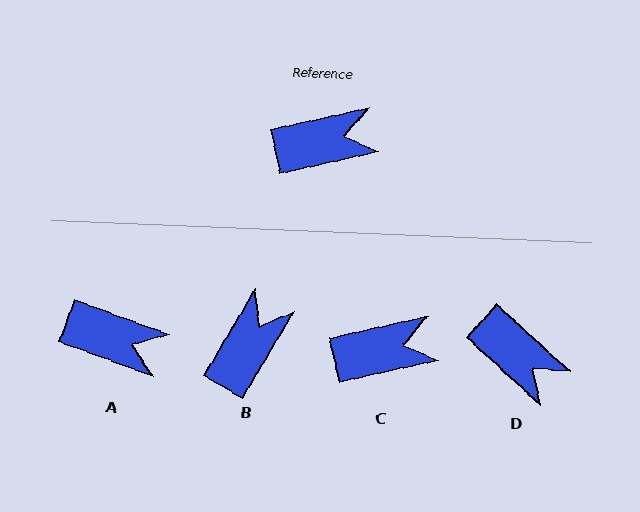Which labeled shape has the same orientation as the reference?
C.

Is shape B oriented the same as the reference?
No, it is off by about 47 degrees.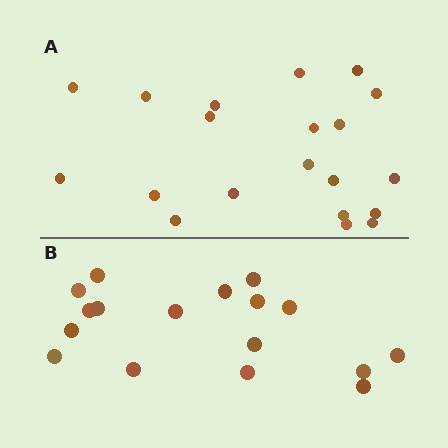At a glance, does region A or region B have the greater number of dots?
Region A (the top region) has more dots.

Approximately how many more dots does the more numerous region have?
Region A has just a few more — roughly 2 or 3 more dots than region B.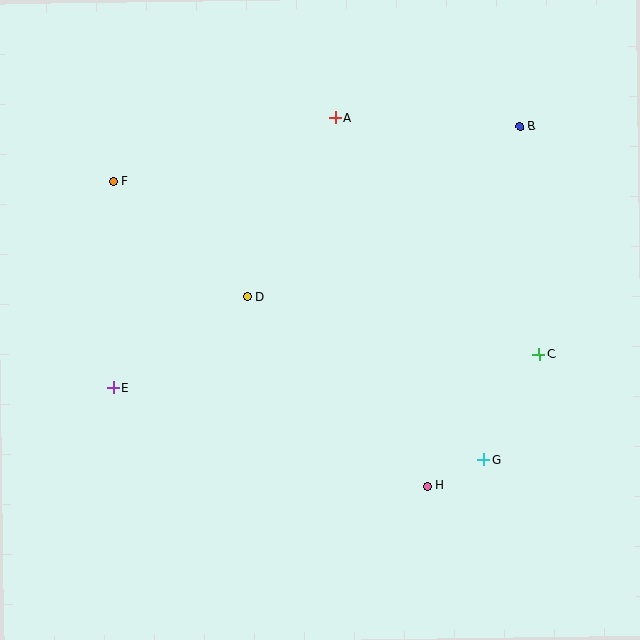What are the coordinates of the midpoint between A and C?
The midpoint between A and C is at (437, 236).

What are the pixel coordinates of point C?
Point C is at (539, 355).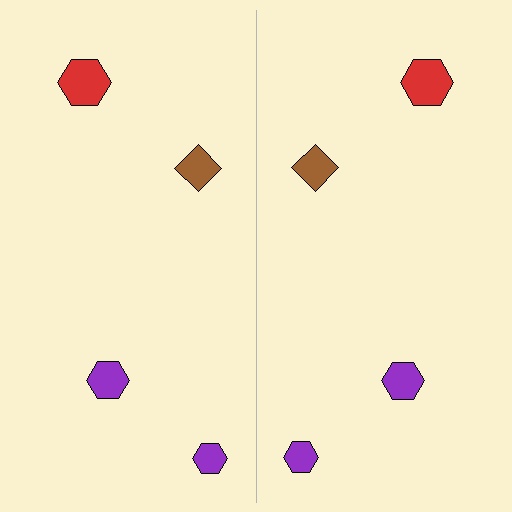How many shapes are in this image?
There are 8 shapes in this image.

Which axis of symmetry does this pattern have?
The pattern has a vertical axis of symmetry running through the center of the image.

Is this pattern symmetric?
Yes, this pattern has bilateral (reflection) symmetry.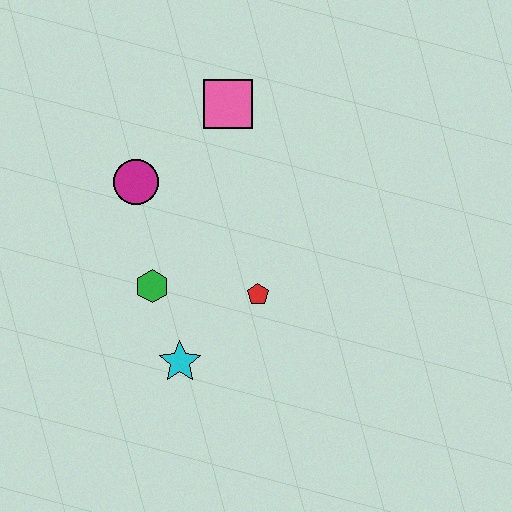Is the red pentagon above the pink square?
No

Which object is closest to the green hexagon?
The cyan star is closest to the green hexagon.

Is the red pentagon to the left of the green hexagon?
No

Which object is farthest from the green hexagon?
The pink square is farthest from the green hexagon.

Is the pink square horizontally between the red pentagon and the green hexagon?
Yes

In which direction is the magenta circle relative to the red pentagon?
The magenta circle is to the left of the red pentagon.